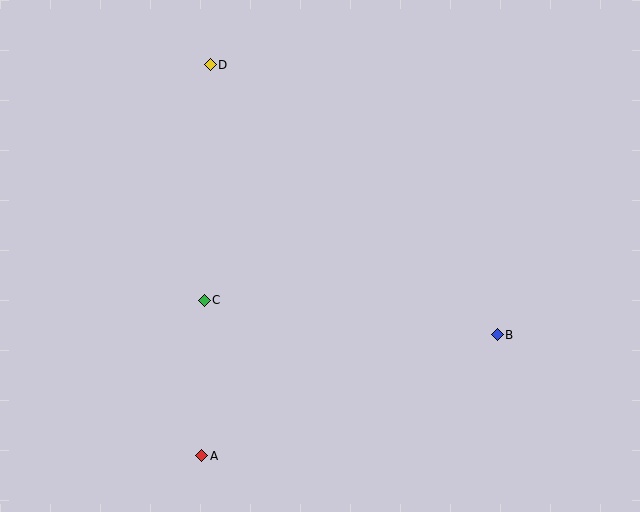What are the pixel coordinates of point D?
Point D is at (210, 65).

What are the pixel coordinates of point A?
Point A is at (202, 456).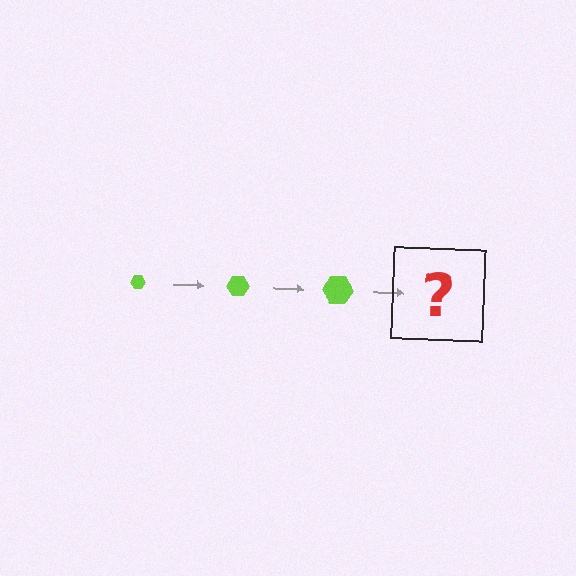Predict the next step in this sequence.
The next step is a lime hexagon, larger than the previous one.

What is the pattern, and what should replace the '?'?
The pattern is that the hexagon gets progressively larger each step. The '?' should be a lime hexagon, larger than the previous one.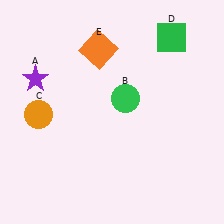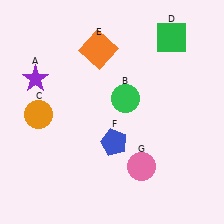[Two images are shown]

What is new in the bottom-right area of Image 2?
A pink circle (G) was added in the bottom-right area of Image 2.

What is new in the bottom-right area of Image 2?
A blue pentagon (F) was added in the bottom-right area of Image 2.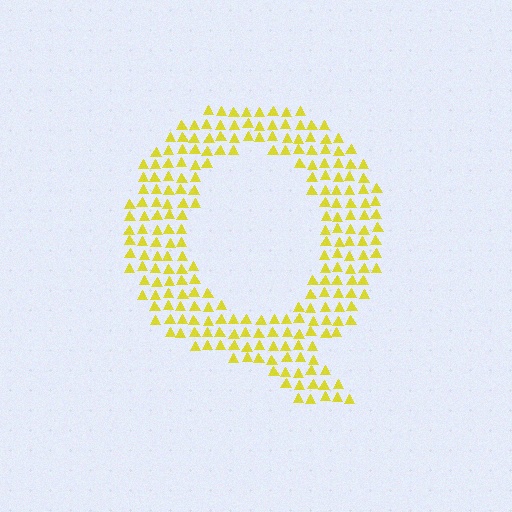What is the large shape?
The large shape is the letter Q.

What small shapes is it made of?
It is made of small triangles.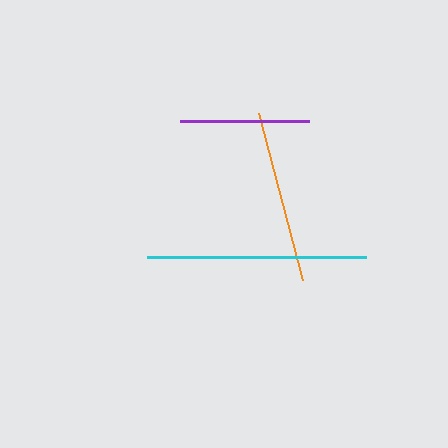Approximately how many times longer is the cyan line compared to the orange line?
The cyan line is approximately 1.3 times the length of the orange line.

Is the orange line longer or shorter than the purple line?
The orange line is longer than the purple line.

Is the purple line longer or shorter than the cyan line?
The cyan line is longer than the purple line.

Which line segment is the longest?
The cyan line is the longest at approximately 219 pixels.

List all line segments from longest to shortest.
From longest to shortest: cyan, orange, purple.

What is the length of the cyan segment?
The cyan segment is approximately 219 pixels long.